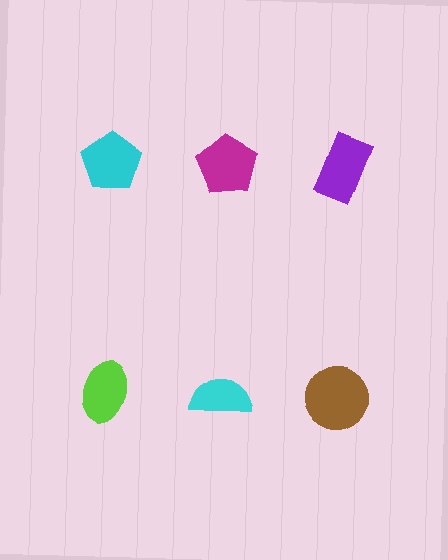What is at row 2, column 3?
A brown circle.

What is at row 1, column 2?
A magenta pentagon.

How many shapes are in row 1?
3 shapes.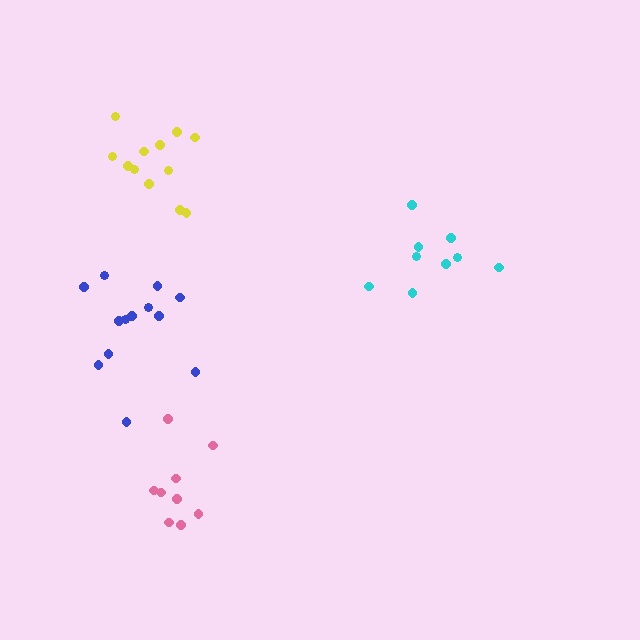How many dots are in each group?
Group 1: 9 dots, Group 2: 9 dots, Group 3: 12 dots, Group 4: 13 dots (43 total).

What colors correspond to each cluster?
The clusters are colored: pink, cyan, yellow, blue.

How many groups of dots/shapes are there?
There are 4 groups.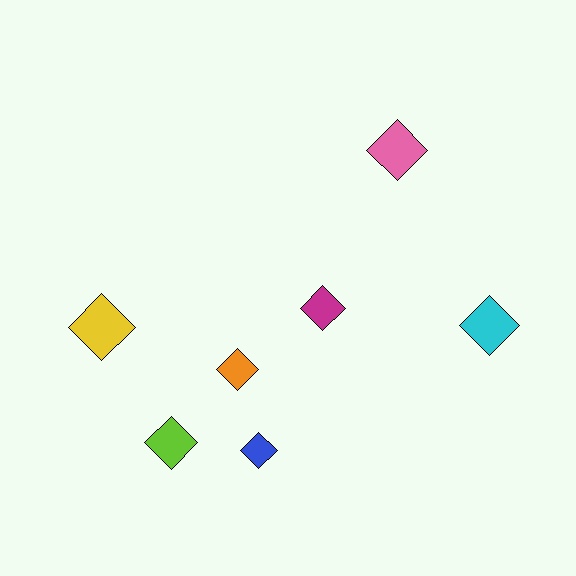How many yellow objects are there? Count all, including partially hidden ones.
There is 1 yellow object.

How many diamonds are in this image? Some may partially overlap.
There are 7 diamonds.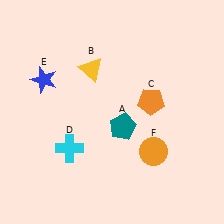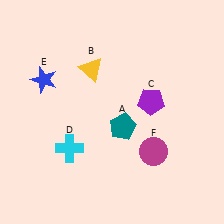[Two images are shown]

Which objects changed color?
C changed from orange to purple. F changed from orange to magenta.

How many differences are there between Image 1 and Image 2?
There are 2 differences between the two images.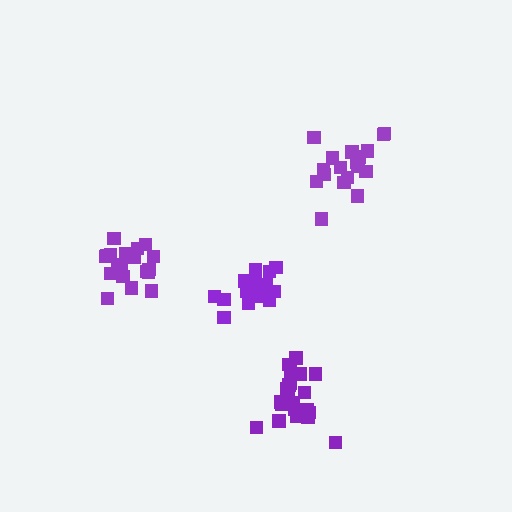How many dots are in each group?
Group 1: 20 dots, Group 2: 18 dots, Group 3: 21 dots, Group 4: 21 dots (80 total).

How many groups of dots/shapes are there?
There are 4 groups.